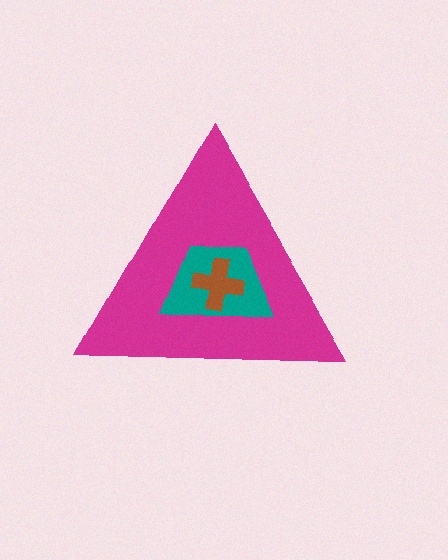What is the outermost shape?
The magenta triangle.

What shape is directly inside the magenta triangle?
The teal trapezoid.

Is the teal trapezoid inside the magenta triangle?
Yes.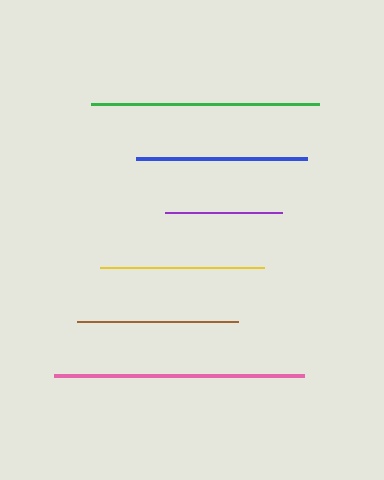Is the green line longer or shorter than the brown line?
The green line is longer than the brown line.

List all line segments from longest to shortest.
From longest to shortest: pink, green, blue, yellow, brown, purple.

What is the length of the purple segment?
The purple segment is approximately 117 pixels long.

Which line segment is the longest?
The pink line is the longest at approximately 251 pixels.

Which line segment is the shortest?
The purple line is the shortest at approximately 117 pixels.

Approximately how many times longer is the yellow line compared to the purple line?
The yellow line is approximately 1.4 times the length of the purple line.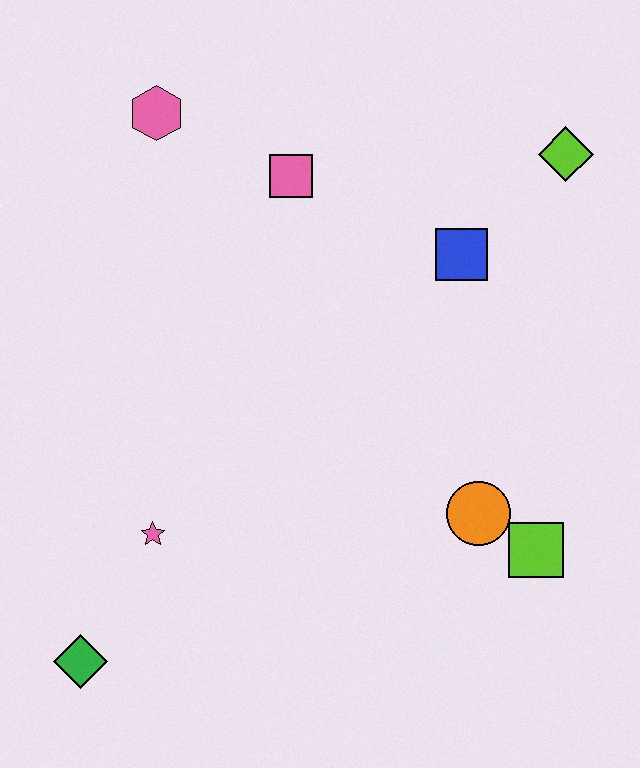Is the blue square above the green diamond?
Yes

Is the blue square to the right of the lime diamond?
No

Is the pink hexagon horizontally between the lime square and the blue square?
No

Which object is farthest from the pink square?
The green diamond is farthest from the pink square.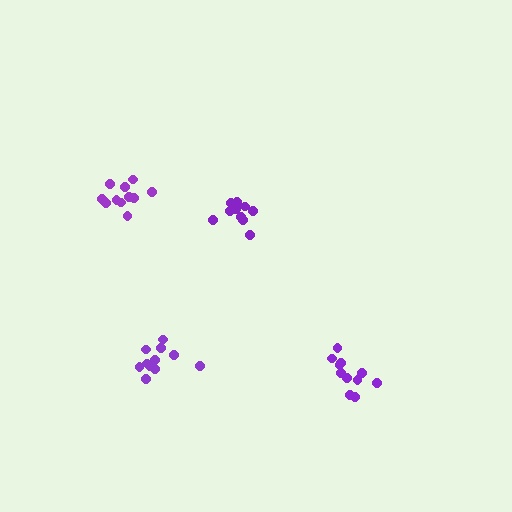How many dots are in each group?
Group 1: 11 dots, Group 2: 10 dots, Group 3: 11 dots, Group 4: 11 dots (43 total).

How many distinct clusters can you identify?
There are 4 distinct clusters.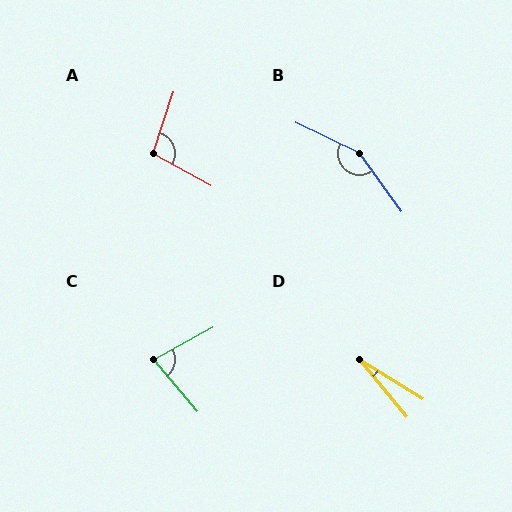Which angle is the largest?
B, at approximately 152 degrees.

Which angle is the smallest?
D, at approximately 19 degrees.